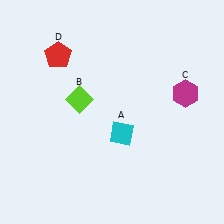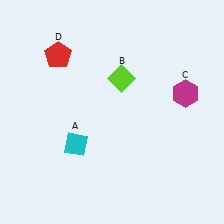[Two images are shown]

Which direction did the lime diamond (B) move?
The lime diamond (B) moved right.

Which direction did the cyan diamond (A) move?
The cyan diamond (A) moved left.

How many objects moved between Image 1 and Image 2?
2 objects moved between the two images.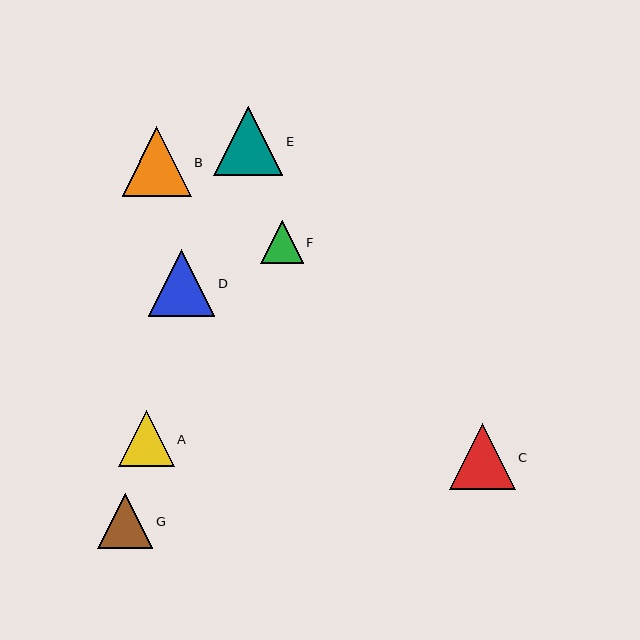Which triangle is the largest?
Triangle B is the largest with a size of approximately 69 pixels.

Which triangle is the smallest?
Triangle F is the smallest with a size of approximately 42 pixels.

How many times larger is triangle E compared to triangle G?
Triangle E is approximately 1.2 times the size of triangle G.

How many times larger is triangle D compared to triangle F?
Triangle D is approximately 1.6 times the size of triangle F.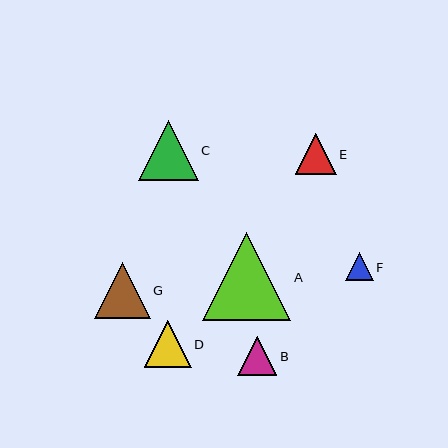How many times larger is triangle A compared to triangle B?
Triangle A is approximately 2.3 times the size of triangle B.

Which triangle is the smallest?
Triangle F is the smallest with a size of approximately 28 pixels.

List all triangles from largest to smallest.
From largest to smallest: A, C, G, D, E, B, F.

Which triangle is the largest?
Triangle A is the largest with a size of approximately 89 pixels.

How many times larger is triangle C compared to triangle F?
Triangle C is approximately 2.2 times the size of triangle F.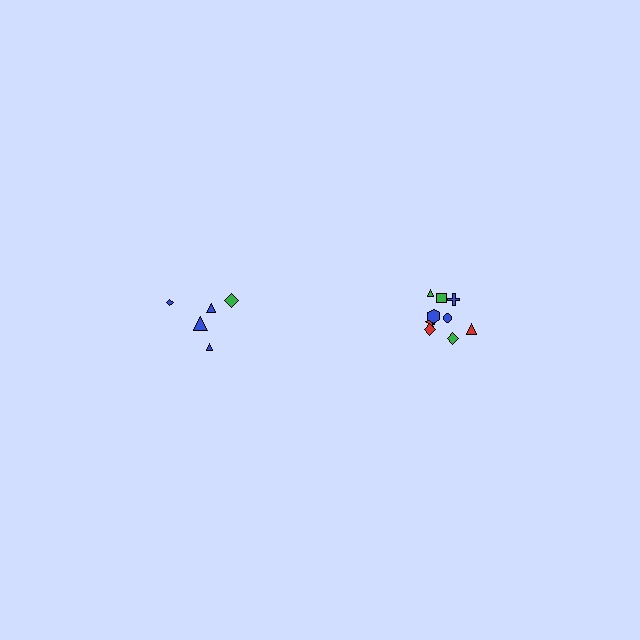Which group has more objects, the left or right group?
The right group.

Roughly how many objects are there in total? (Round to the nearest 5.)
Roughly 15 objects in total.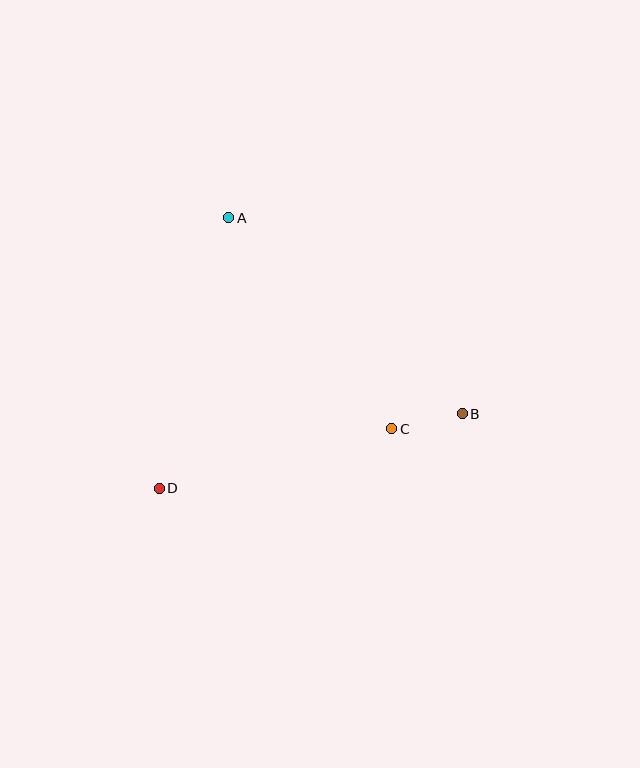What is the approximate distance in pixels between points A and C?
The distance between A and C is approximately 267 pixels.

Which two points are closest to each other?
Points B and C are closest to each other.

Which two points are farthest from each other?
Points B and D are farthest from each other.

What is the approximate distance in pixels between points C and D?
The distance between C and D is approximately 240 pixels.